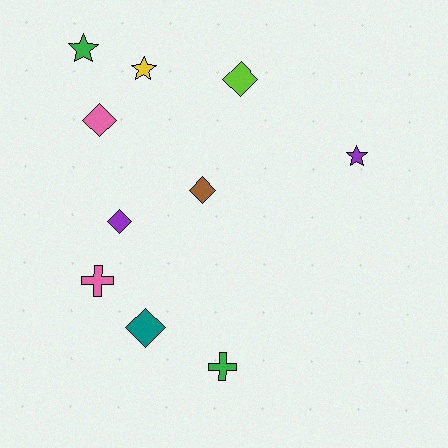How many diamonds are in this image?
There are 5 diamonds.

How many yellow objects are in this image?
There is 1 yellow object.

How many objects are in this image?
There are 10 objects.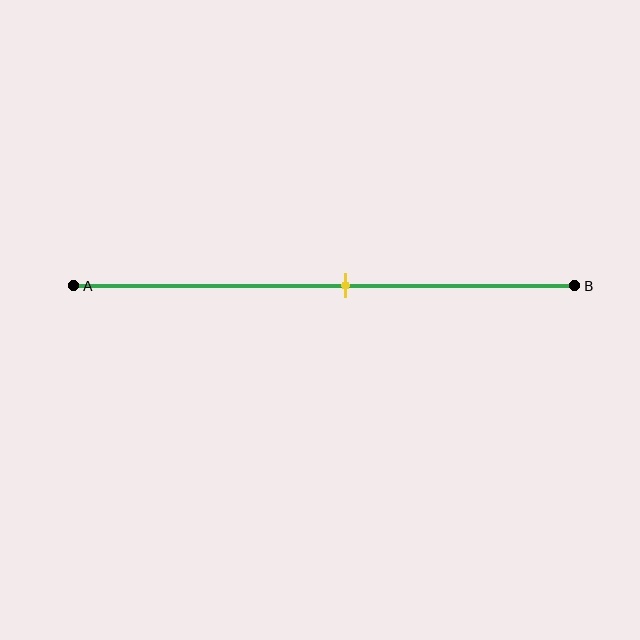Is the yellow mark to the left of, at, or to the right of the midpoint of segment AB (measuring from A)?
The yellow mark is to the right of the midpoint of segment AB.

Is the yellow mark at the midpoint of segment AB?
No, the mark is at about 55% from A, not at the 50% midpoint.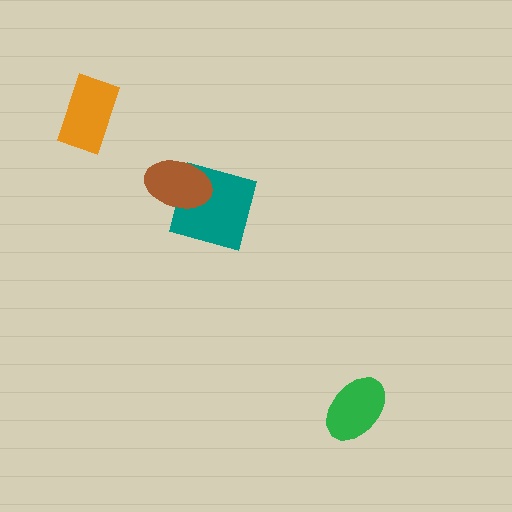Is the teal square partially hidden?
Yes, it is partially covered by another shape.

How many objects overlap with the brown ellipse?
1 object overlaps with the brown ellipse.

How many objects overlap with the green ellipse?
0 objects overlap with the green ellipse.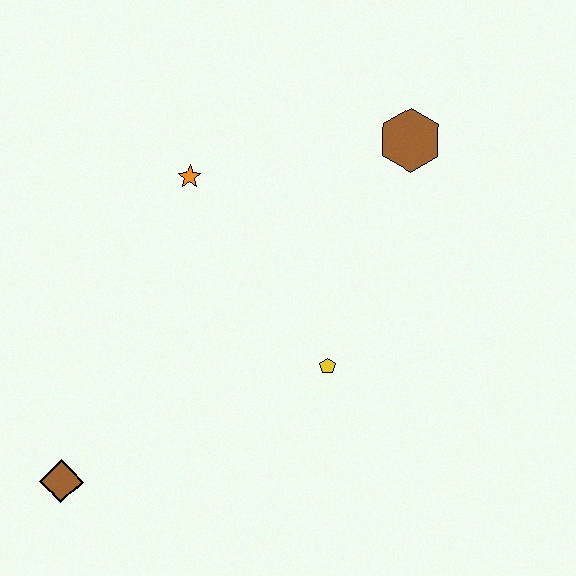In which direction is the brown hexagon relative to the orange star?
The brown hexagon is to the right of the orange star.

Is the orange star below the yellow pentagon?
No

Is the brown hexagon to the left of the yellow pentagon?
No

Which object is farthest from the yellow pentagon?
The brown diamond is farthest from the yellow pentagon.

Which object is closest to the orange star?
The brown hexagon is closest to the orange star.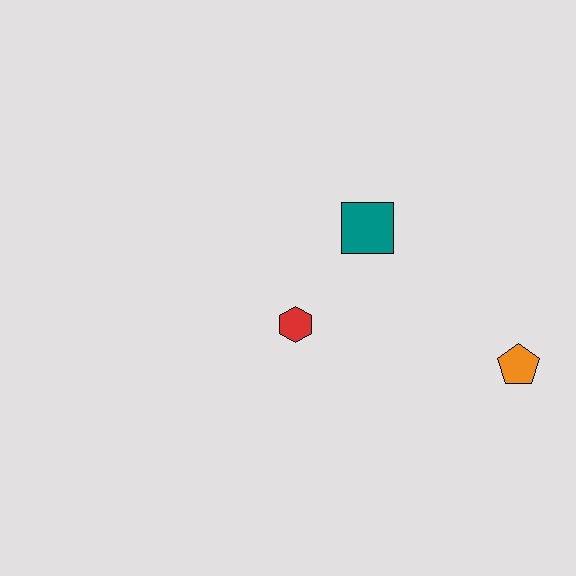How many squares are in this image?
There is 1 square.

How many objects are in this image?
There are 3 objects.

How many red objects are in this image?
There is 1 red object.